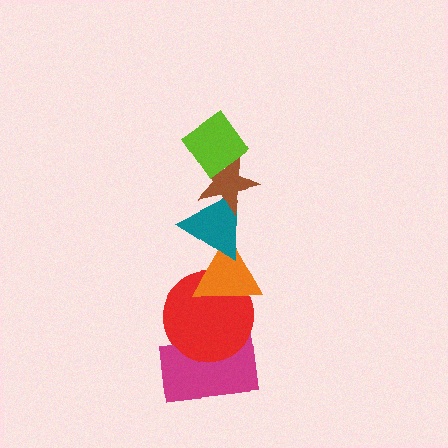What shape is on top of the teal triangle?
The brown star is on top of the teal triangle.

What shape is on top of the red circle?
The orange triangle is on top of the red circle.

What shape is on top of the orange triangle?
The teal triangle is on top of the orange triangle.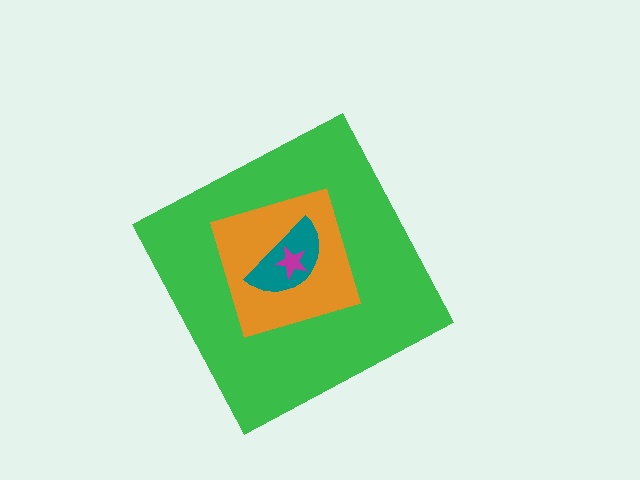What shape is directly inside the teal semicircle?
The magenta star.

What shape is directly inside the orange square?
The teal semicircle.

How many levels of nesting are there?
4.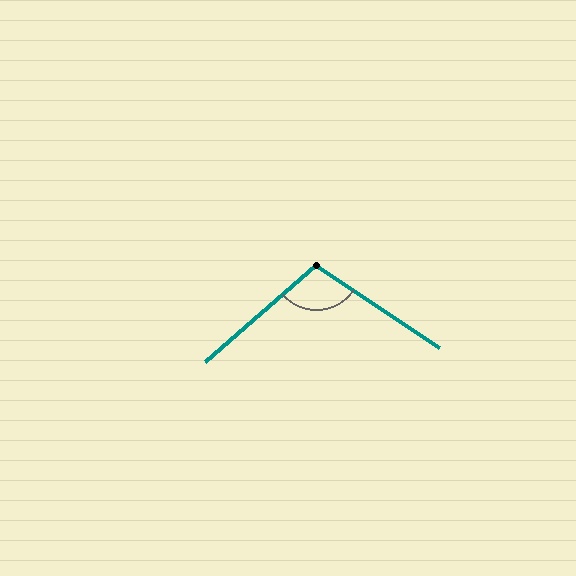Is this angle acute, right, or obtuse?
It is obtuse.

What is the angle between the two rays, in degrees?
Approximately 105 degrees.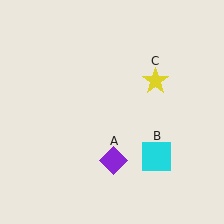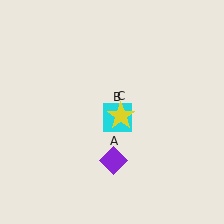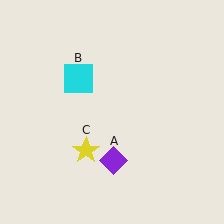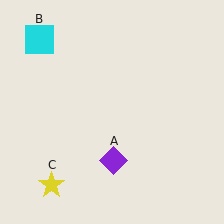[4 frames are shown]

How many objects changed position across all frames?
2 objects changed position: cyan square (object B), yellow star (object C).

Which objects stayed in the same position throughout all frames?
Purple diamond (object A) remained stationary.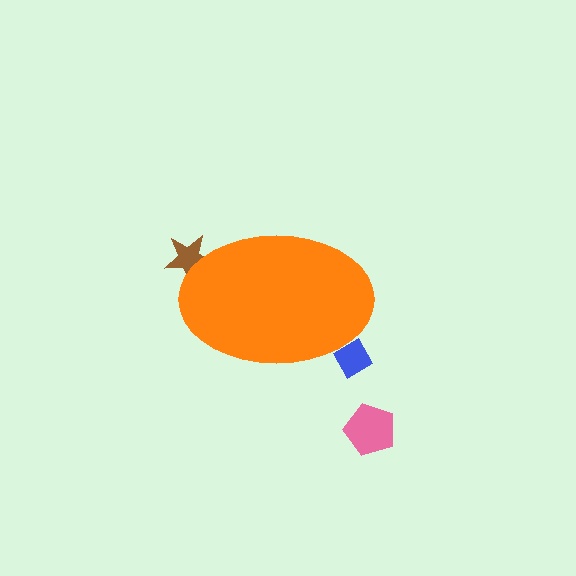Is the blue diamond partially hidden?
Yes, the blue diamond is partially hidden behind the orange ellipse.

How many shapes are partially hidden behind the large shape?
2 shapes are partially hidden.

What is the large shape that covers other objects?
An orange ellipse.